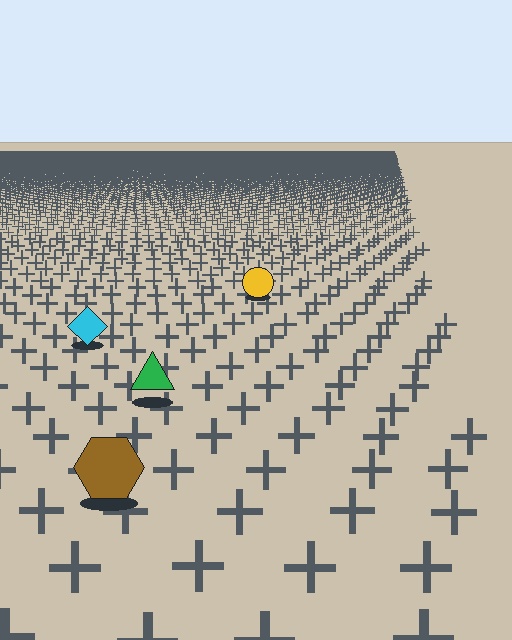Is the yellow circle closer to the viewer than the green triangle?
No. The green triangle is closer — you can tell from the texture gradient: the ground texture is coarser near it.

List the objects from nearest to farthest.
From nearest to farthest: the brown hexagon, the green triangle, the cyan diamond, the yellow circle.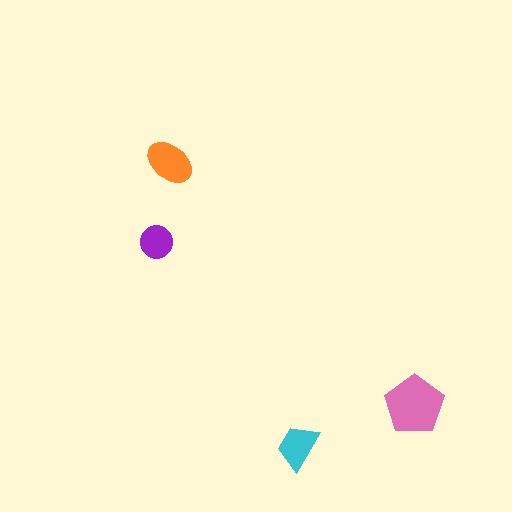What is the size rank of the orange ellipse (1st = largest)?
2nd.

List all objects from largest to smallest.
The pink pentagon, the orange ellipse, the cyan trapezoid, the purple circle.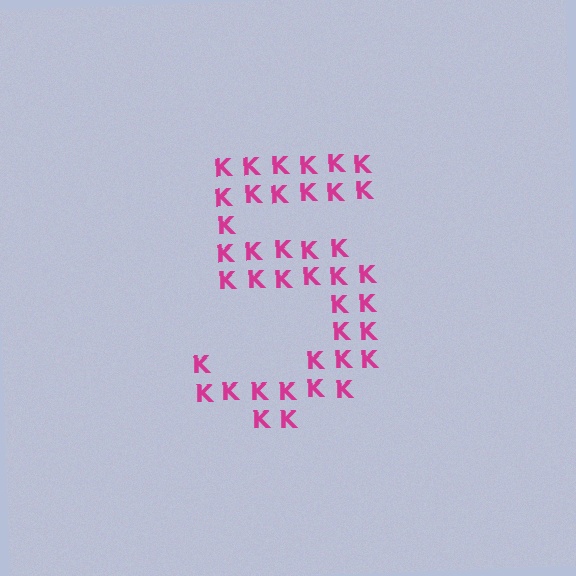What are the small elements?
The small elements are letter K's.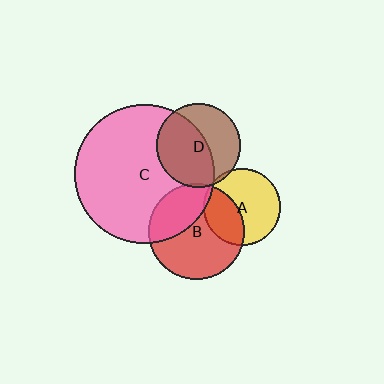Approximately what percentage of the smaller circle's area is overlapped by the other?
Approximately 5%.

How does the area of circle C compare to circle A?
Approximately 3.3 times.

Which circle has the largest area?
Circle C (pink).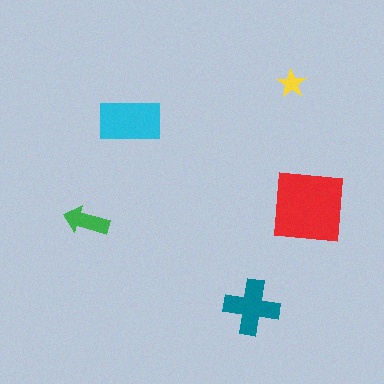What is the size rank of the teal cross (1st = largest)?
3rd.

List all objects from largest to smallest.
The red square, the cyan rectangle, the teal cross, the green arrow, the yellow star.